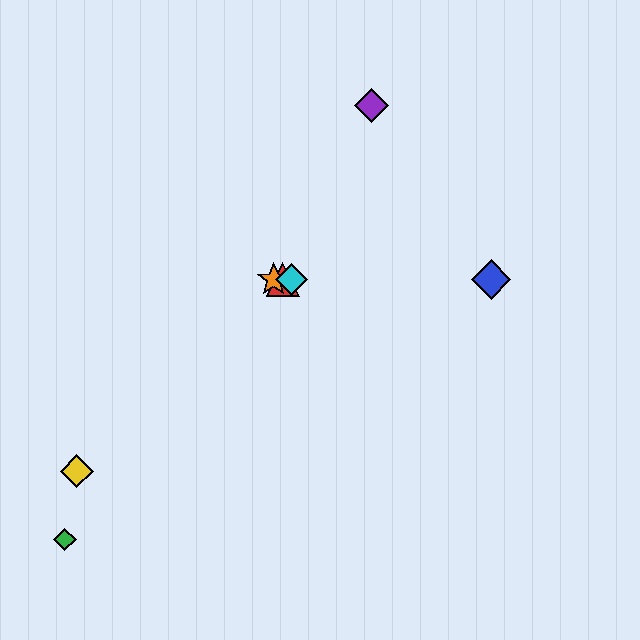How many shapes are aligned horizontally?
4 shapes (the red triangle, the blue diamond, the orange star, the cyan diamond) are aligned horizontally.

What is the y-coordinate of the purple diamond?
The purple diamond is at y≈105.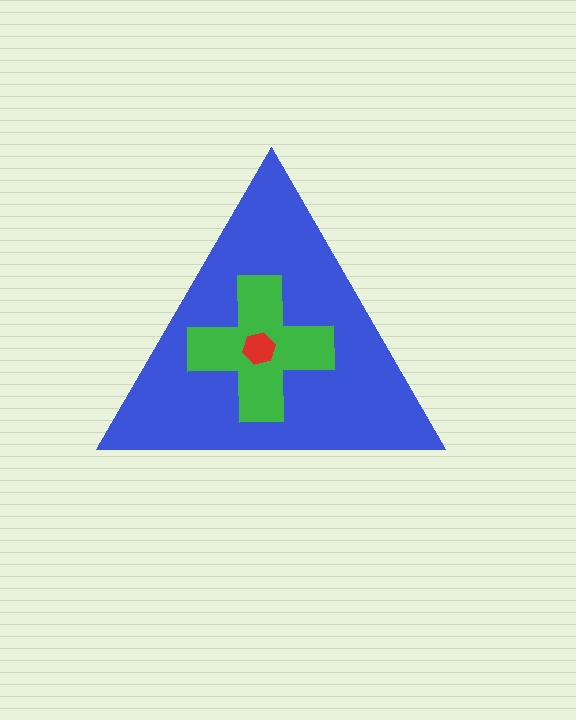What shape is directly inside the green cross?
The red hexagon.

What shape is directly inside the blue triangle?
The green cross.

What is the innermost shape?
The red hexagon.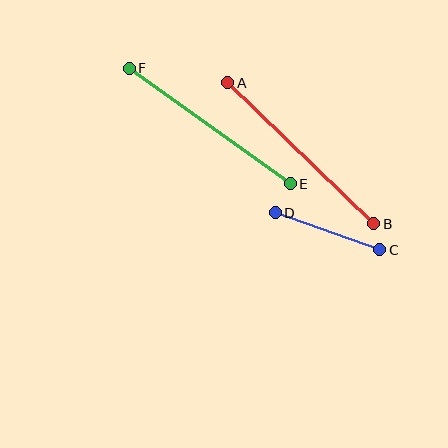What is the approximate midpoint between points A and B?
The midpoint is at approximately (301, 153) pixels.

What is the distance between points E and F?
The distance is approximately 198 pixels.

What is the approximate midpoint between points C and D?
The midpoint is at approximately (327, 231) pixels.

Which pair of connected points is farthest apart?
Points A and B are farthest apart.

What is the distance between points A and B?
The distance is approximately 203 pixels.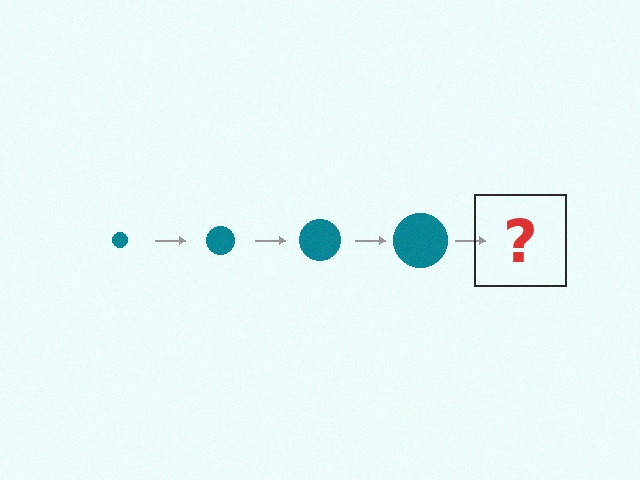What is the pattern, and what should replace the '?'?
The pattern is that the circle gets progressively larger each step. The '?' should be a teal circle, larger than the previous one.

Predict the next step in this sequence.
The next step is a teal circle, larger than the previous one.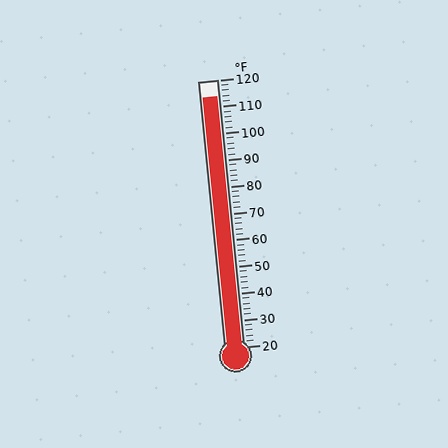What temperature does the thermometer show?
The thermometer shows approximately 114°F.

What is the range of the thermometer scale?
The thermometer scale ranges from 20°F to 120°F.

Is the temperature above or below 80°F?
The temperature is above 80°F.